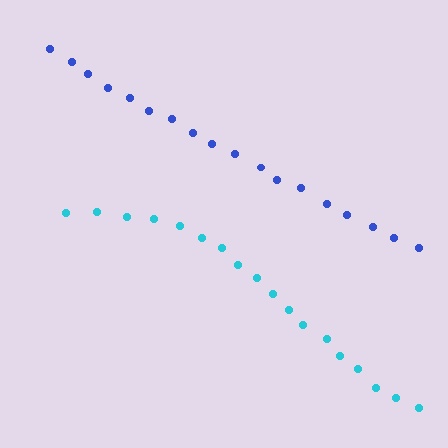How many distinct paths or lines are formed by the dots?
There are 2 distinct paths.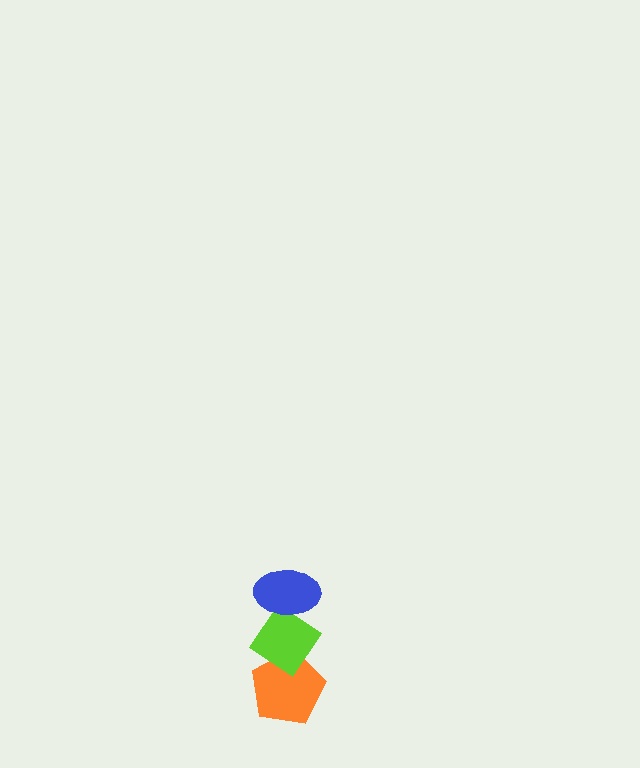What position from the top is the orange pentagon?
The orange pentagon is 3rd from the top.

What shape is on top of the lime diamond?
The blue ellipse is on top of the lime diamond.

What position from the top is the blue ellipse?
The blue ellipse is 1st from the top.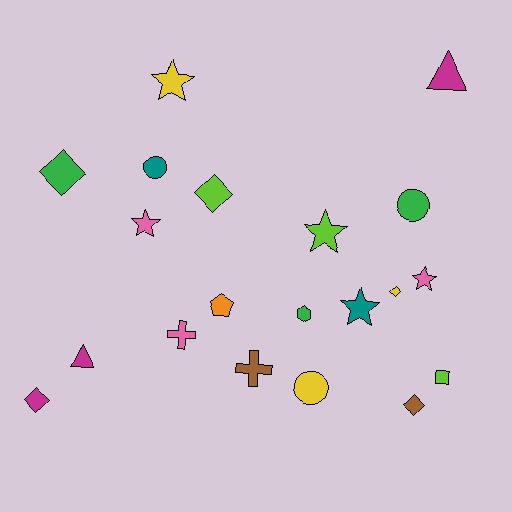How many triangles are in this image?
There are 2 triangles.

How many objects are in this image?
There are 20 objects.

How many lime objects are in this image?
There are 3 lime objects.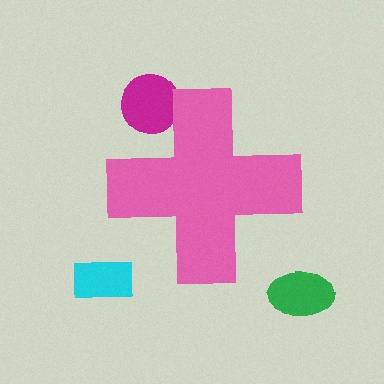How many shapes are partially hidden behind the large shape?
1 shape is partially hidden.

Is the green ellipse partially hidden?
No, the green ellipse is fully visible.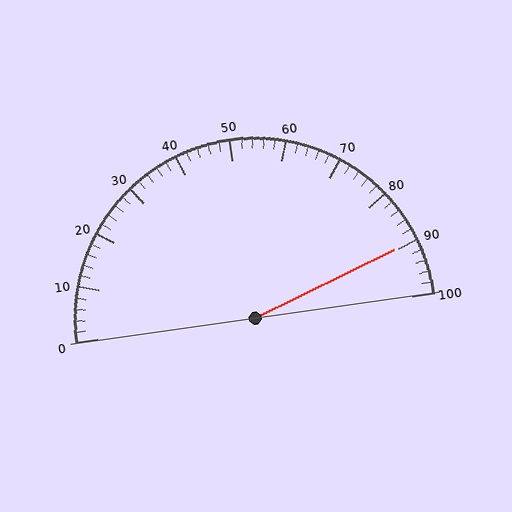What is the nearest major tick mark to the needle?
The nearest major tick mark is 90.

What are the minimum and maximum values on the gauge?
The gauge ranges from 0 to 100.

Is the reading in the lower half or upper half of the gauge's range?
The reading is in the upper half of the range (0 to 100).